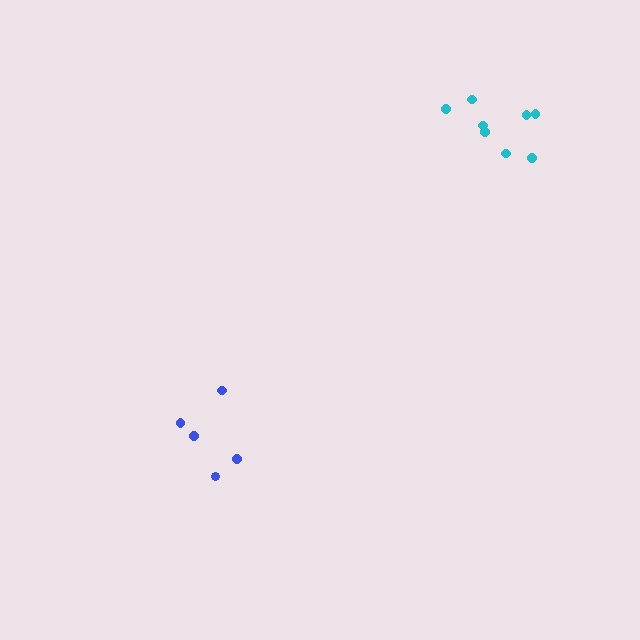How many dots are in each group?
Group 1: 8 dots, Group 2: 5 dots (13 total).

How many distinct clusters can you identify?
There are 2 distinct clusters.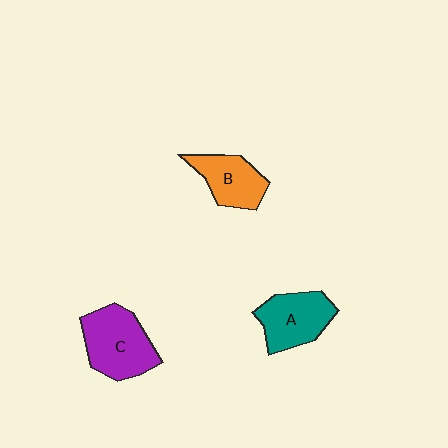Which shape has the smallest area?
Shape B (orange).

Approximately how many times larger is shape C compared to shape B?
Approximately 1.4 times.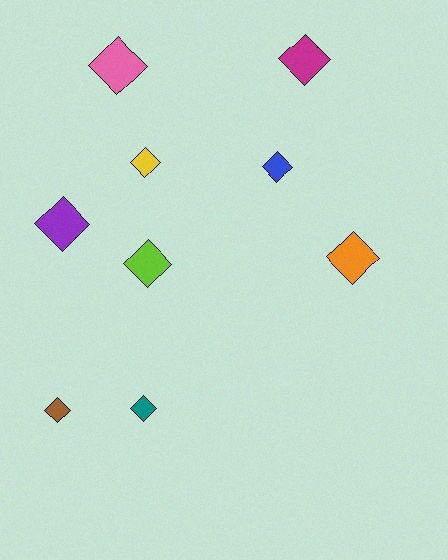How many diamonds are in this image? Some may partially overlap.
There are 9 diamonds.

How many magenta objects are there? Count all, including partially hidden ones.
There is 1 magenta object.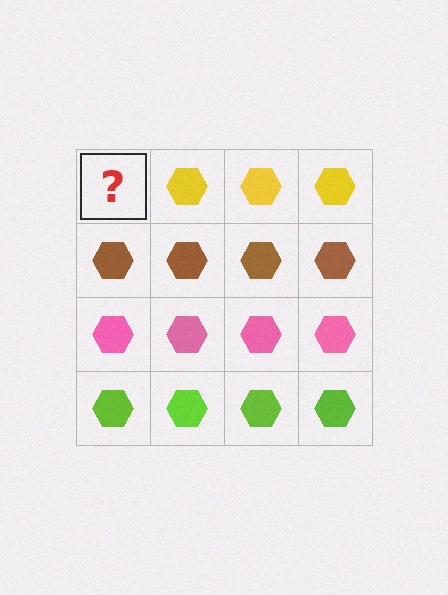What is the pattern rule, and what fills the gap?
The rule is that each row has a consistent color. The gap should be filled with a yellow hexagon.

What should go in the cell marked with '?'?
The missing cell should contain a yellow hexagon.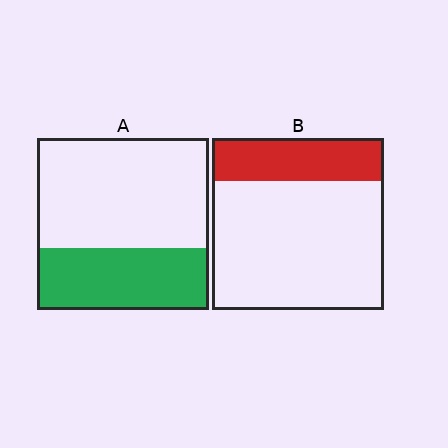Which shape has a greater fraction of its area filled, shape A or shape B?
Shape A.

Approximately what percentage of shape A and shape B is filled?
A is approximately 35% and B is approximately 25%.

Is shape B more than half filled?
No.